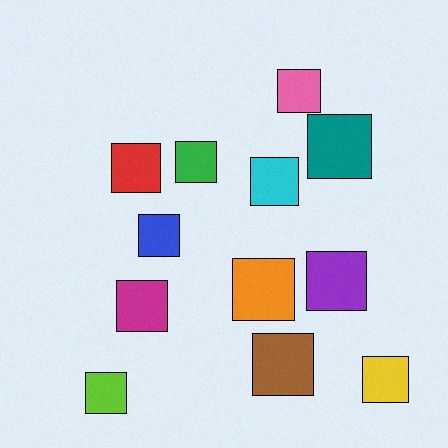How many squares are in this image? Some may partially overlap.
There are 12 squares.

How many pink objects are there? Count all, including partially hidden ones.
There is 1 pink object.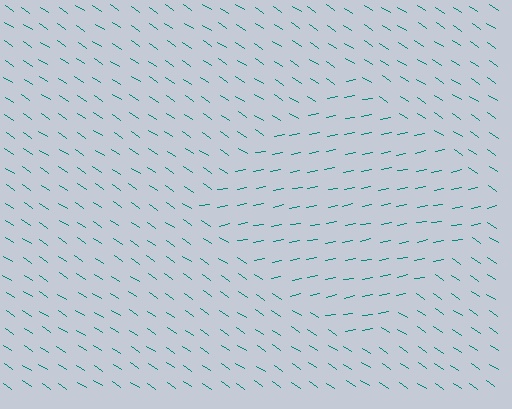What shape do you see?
I see a diamond.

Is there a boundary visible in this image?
Yes, there is a texture boundary formed by a change in line orientation.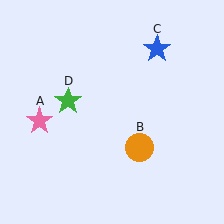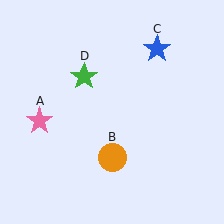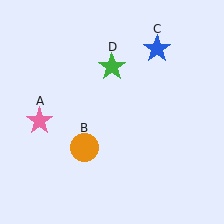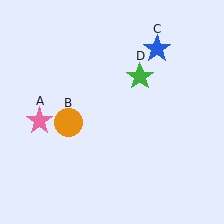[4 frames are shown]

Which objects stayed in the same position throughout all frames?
Pink star (object A) and blue star (object C) remained stationary.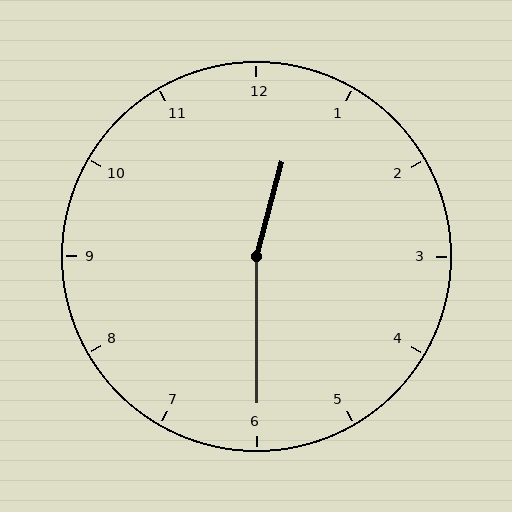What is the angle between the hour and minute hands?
Approximately 165 degrees.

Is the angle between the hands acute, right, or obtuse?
It is obtuse.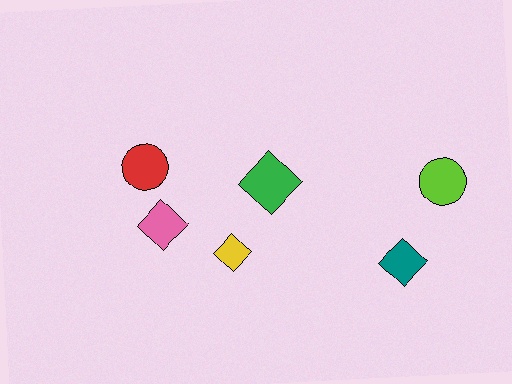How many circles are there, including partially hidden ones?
There are 2 circles.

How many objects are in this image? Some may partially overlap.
There are 6 objects.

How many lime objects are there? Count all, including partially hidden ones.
There is 1 lime object.